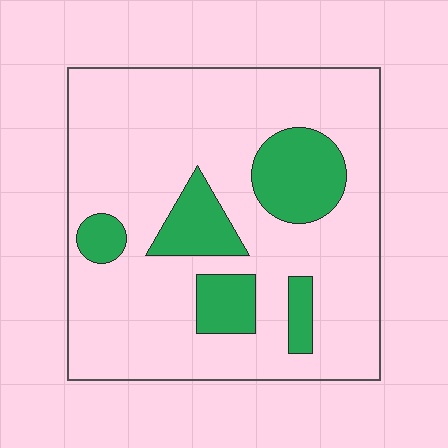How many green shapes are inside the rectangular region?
5.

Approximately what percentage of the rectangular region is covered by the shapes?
Approximately 20%.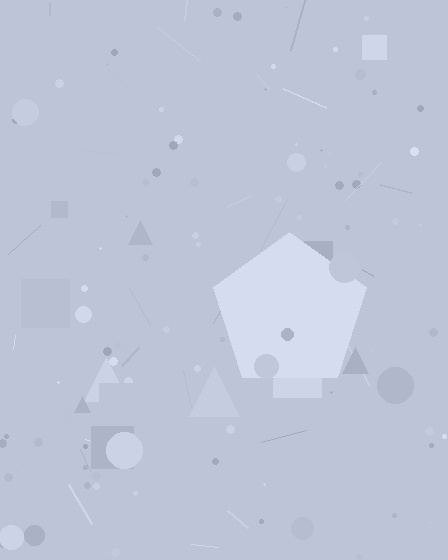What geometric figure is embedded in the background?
A pentagon is embedded in the background.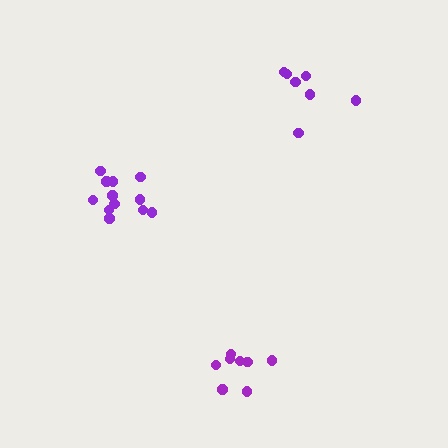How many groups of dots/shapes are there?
There are 3 groups.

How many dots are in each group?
Group 1: 7 dots, Group 2: 12 dots, Group 3: 8 dots (27 total).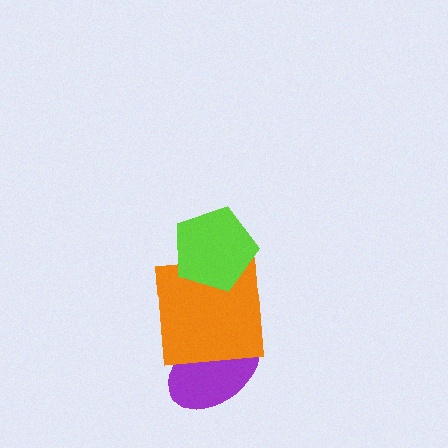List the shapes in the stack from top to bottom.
From top to bottom: the lime pentagon, the orange square, the purple ellipse.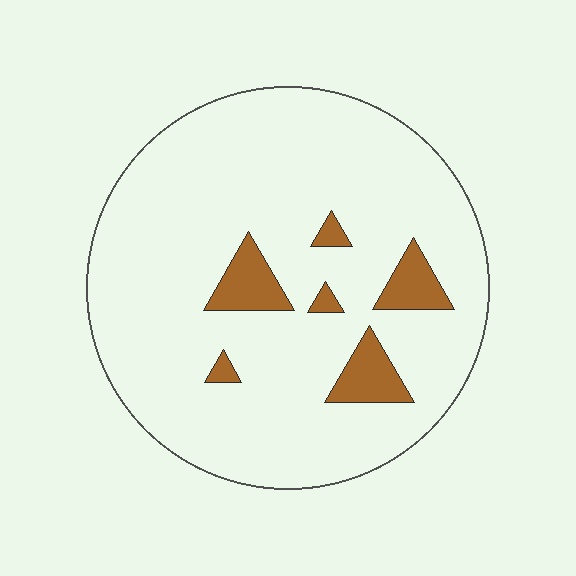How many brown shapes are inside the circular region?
6.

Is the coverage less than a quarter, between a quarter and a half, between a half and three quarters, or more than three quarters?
Less than a quarter.